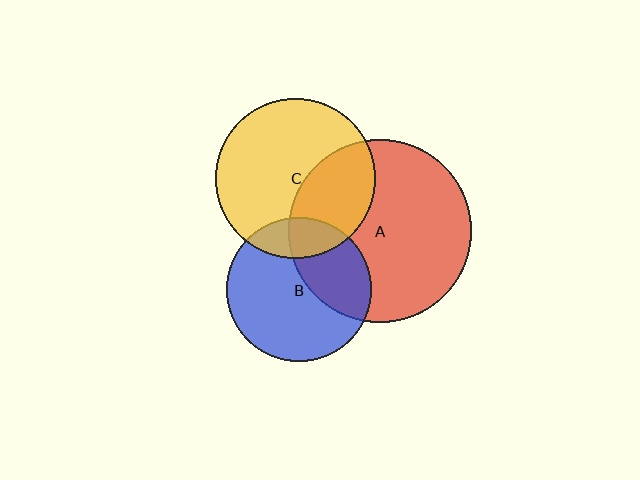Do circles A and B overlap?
Yes.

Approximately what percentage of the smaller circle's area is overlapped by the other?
Approximately 35%.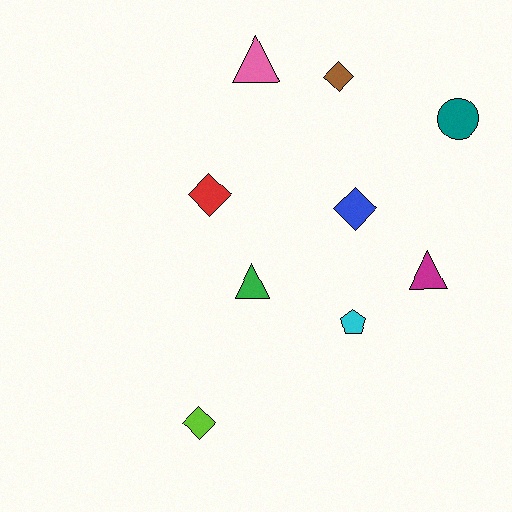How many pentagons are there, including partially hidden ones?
There is 1 pentagon.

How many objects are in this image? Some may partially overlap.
There are 9 objects.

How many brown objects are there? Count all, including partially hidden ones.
There is 1 brown object.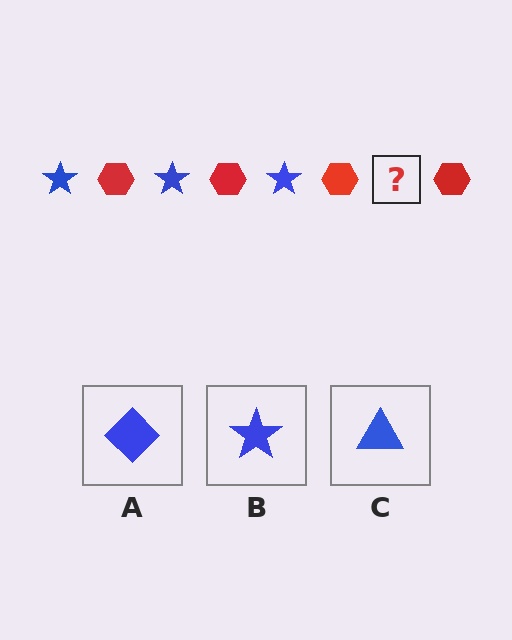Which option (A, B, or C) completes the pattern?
B.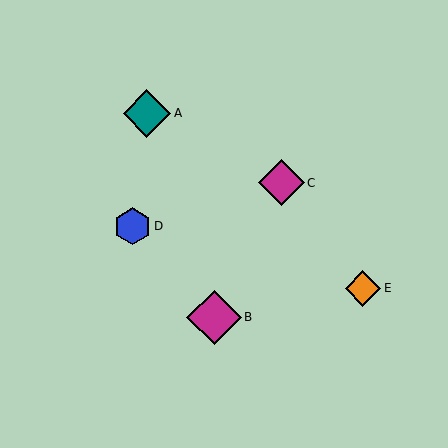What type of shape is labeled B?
Shape B is a magenta diamond.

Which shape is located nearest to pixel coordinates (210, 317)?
The magenta diamond (labeled B) at (214, 317) is nearest to that location.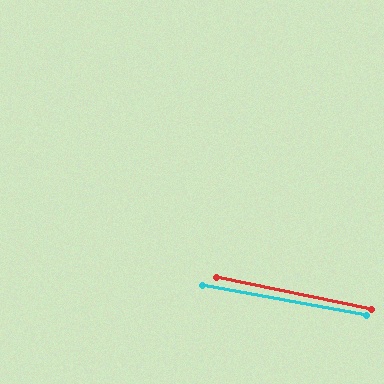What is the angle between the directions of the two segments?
Approximately 1 degree.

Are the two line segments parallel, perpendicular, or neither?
Parallel — their directions differ by only 1.3°.